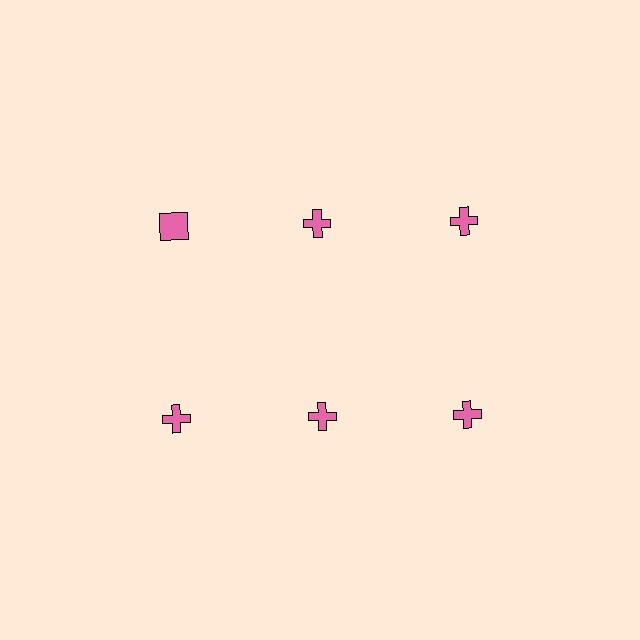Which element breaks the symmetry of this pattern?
The pink square in the top row, leftmost column breaks the symmetry. All other shapes are pink crosses.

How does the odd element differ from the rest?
It has a different shape: square instead of cross.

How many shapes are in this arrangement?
There are 6 shapes arranged in a grid pattern.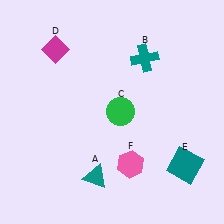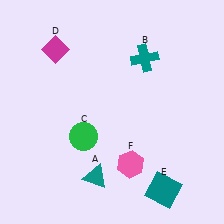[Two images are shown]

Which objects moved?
The objects that moved are: the green circle (C), the teal square (E).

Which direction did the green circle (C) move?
The green circle (C) moved left.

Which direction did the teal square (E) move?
The teal square (E) moved down.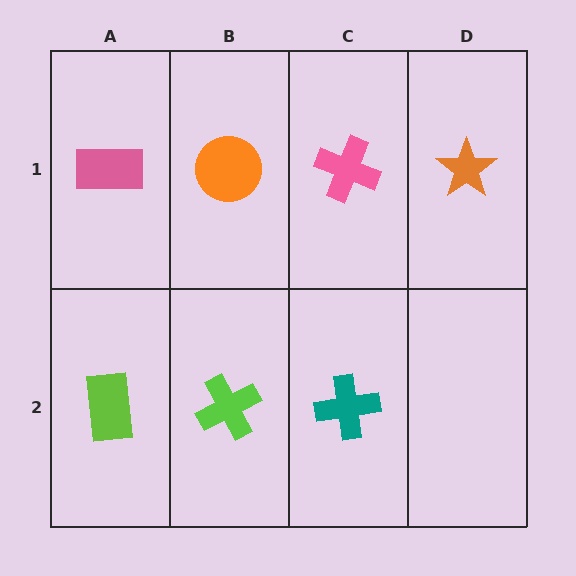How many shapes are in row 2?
3 shapes.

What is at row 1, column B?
An orange circle.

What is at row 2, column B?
A lime cross.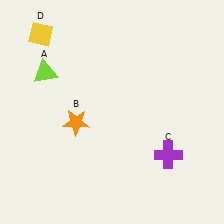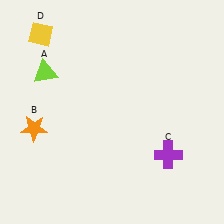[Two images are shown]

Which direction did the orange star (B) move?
The orange star (B) moved left.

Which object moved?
The orange star (B) moved left.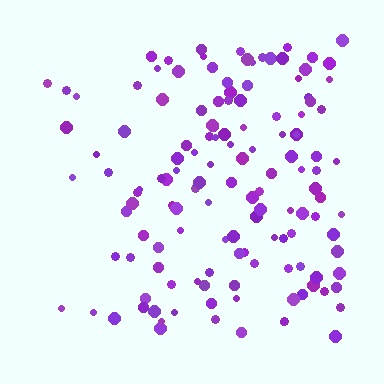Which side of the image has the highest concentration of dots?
The right.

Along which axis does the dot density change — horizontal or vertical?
Horizontal.